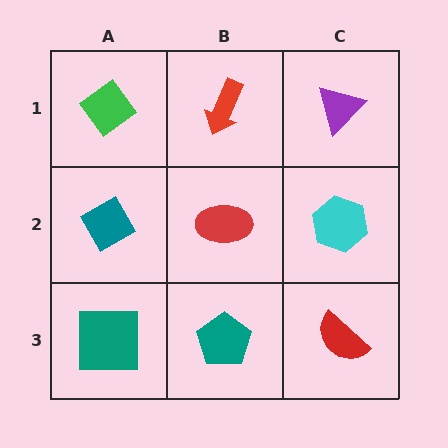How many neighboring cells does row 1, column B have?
3.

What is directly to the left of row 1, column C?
A red arrow.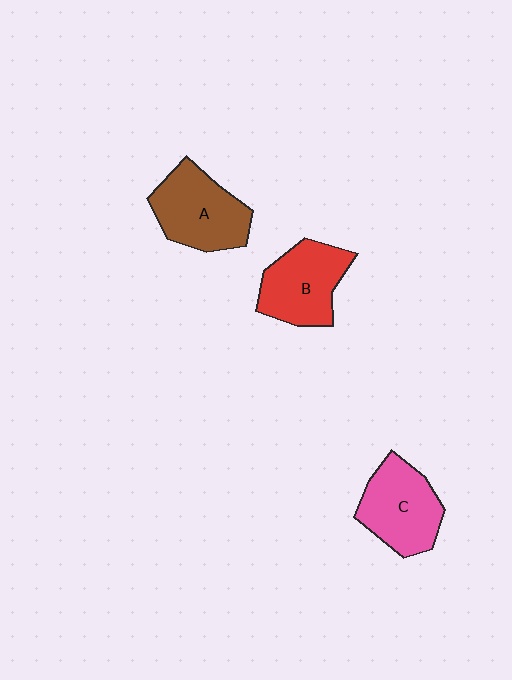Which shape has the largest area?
Shape A (brown).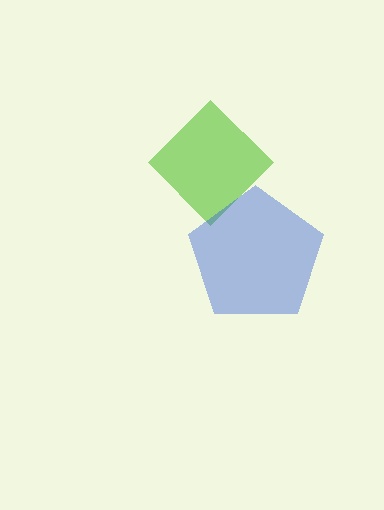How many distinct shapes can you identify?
There are 2 distinct shapes: a lime diamond, a blue pentagon.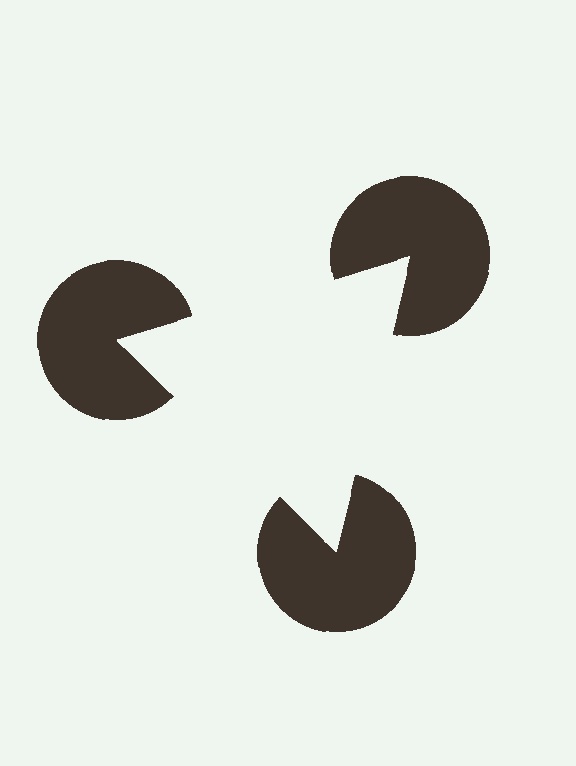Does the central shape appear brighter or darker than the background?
It typically appears slightly brighter than the background, even though no actual brightness change is drawn.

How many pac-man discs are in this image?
There are 3 — one at each vertex of the illusory triangle.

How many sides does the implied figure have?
3 sides.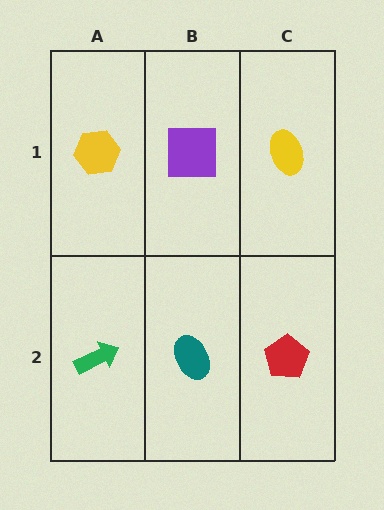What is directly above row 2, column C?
A yellow ellipse.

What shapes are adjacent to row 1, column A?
A green arrow (row 2, column A), a purple square (row 1, column B).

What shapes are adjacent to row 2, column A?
A yellow hexagon (row 1, column A), a teal ellipse (row 2, column B).